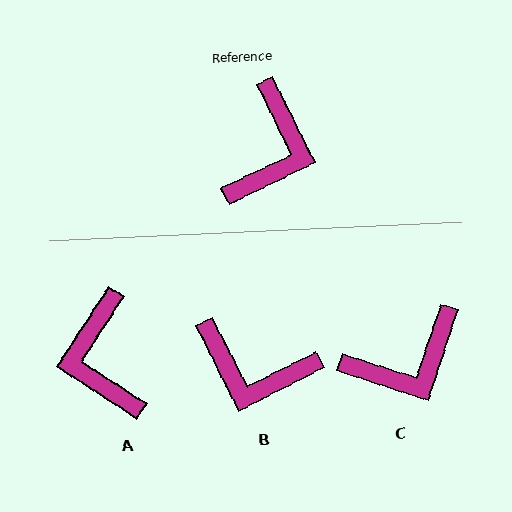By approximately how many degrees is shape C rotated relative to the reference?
Approximately 44 degrees clockwise.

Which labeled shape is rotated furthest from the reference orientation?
A, about 149 degrees away.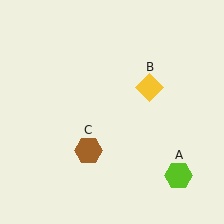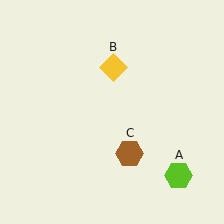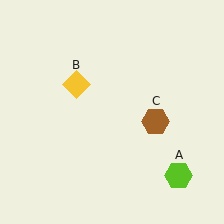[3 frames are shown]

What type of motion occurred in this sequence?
The yellow diamond (object B), brown hexagon (object C) rotated counterclockwise around the center of the scene.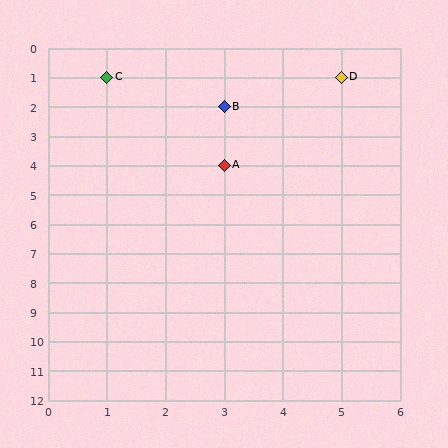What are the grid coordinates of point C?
Point C is at grid coordinates (1, 1).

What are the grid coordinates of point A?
Point A is at grid coordinates (3, 4).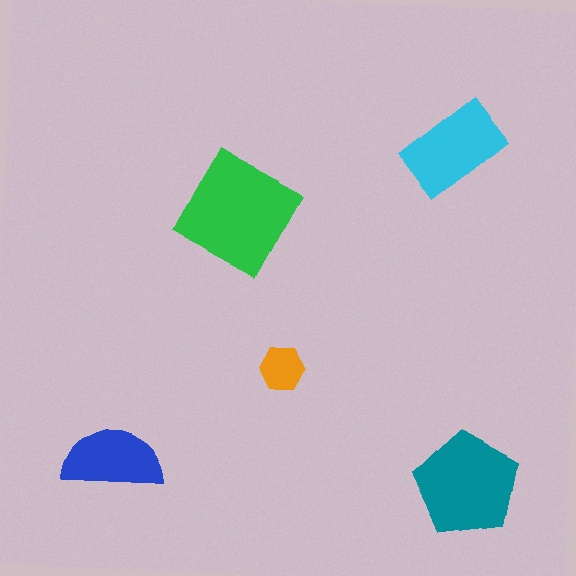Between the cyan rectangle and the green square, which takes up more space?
The green square.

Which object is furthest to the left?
The blue semicircle is leftmost.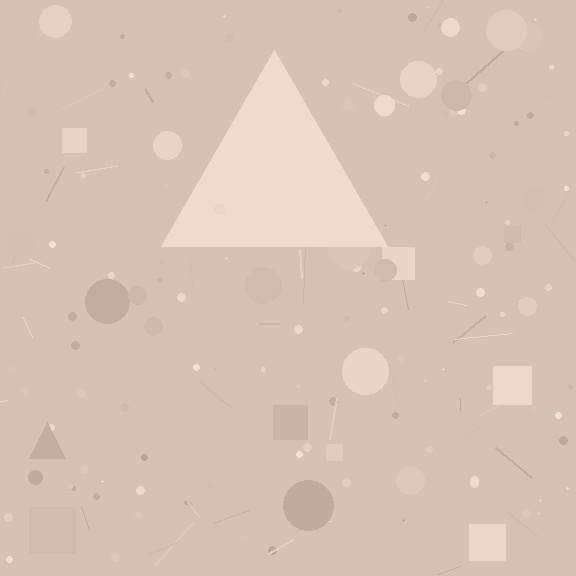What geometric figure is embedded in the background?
A triangle is embedded in the background.